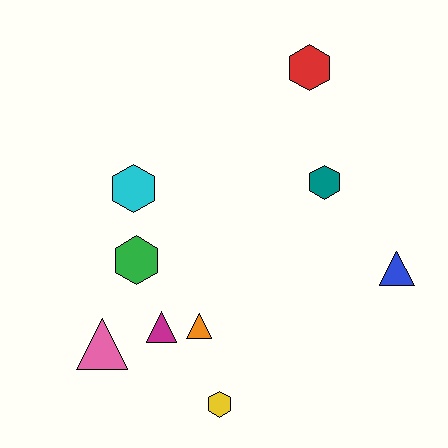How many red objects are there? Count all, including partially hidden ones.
There is 1 red object.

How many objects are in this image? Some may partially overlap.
There are 9 objects.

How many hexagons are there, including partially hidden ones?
There are 5 hexagons.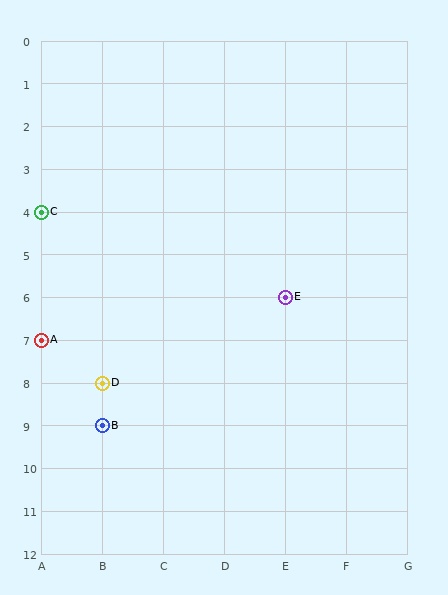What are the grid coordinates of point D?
Point D is at grid coordinates (B, 8).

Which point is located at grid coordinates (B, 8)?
Point D is at (B, 8).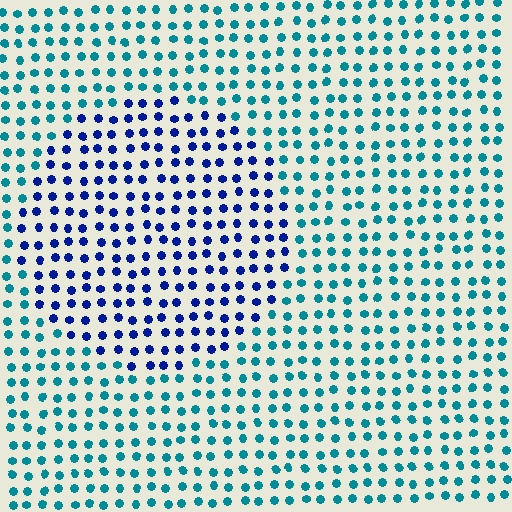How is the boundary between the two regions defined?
The boundary is defined purely by a slight shift in hue (about 46 degrees). Spacing, size, and orientation are identical on both sides.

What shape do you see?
I see a circle.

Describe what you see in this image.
The image is filled with small teal elements in a uniform arrangement. A circle-shaped region is visible where the elements are tinted to a slightly different hue, forming a subtle color boundary.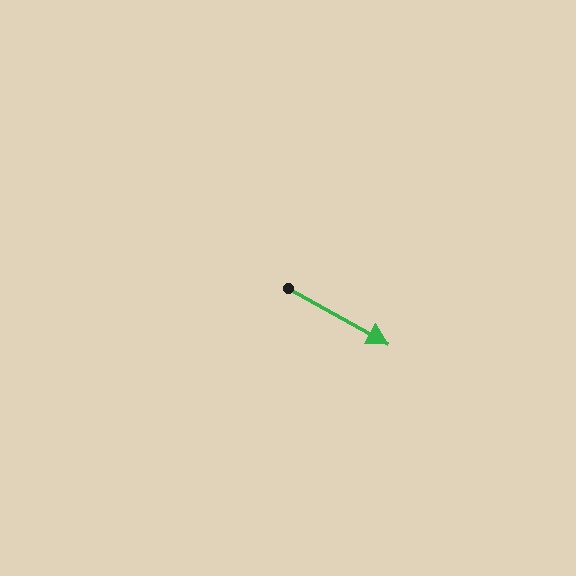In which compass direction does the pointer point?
Southeast.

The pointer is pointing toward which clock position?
Roughly 4 o'clock.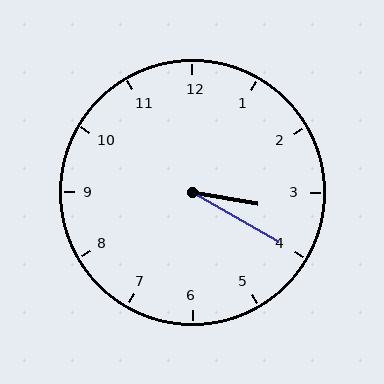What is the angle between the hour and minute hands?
Approximately 20 degrees.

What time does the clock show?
3:20.